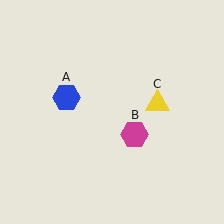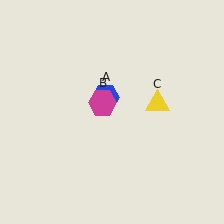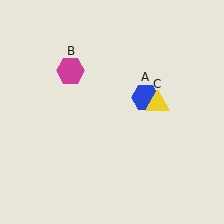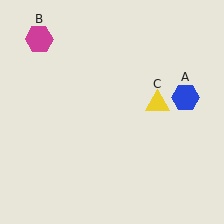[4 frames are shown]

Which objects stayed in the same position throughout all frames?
Yellow triangle (object C) remained stationary.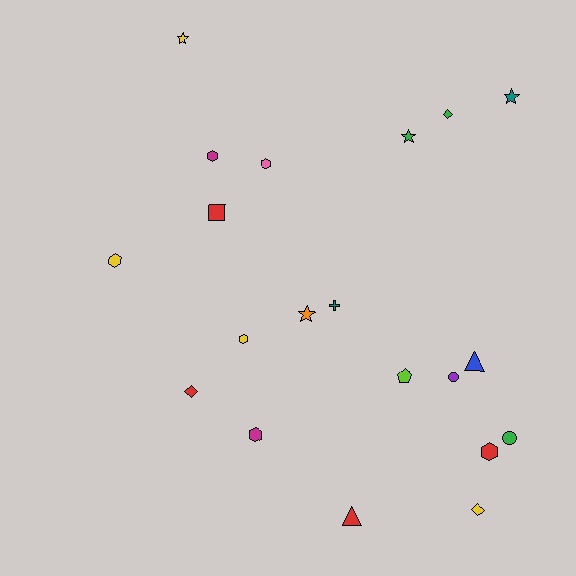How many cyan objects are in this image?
There are no cyan objects.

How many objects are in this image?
There are 20 objects.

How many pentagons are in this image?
There is 1 pentagon.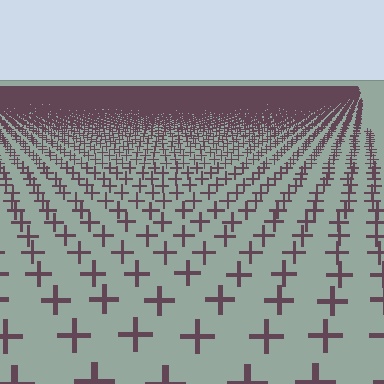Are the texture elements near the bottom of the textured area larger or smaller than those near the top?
Larger. Near the bottom, elements are closer to the viewer and appear at a bigger on-screen size.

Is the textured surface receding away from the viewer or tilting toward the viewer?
The surface is receding away from the viewer. Texture elements get smaller and denser toward the top.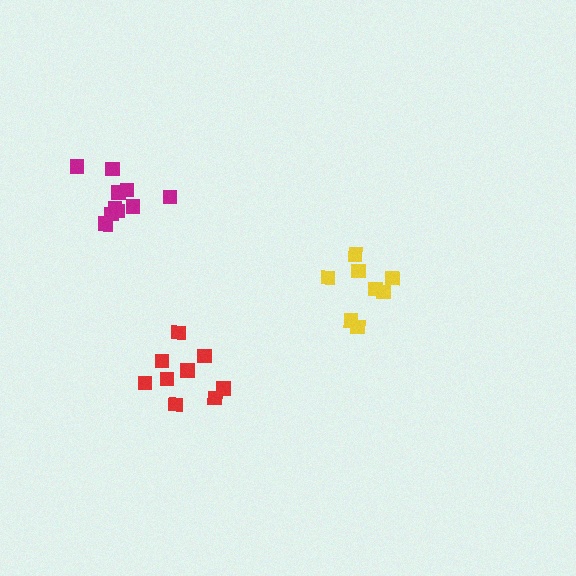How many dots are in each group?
Group 1: 8 dots, Group 2: 10 dots, Group 3: 9 dots (27 total).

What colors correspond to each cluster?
The clusters are colored: yellow, magenta, red.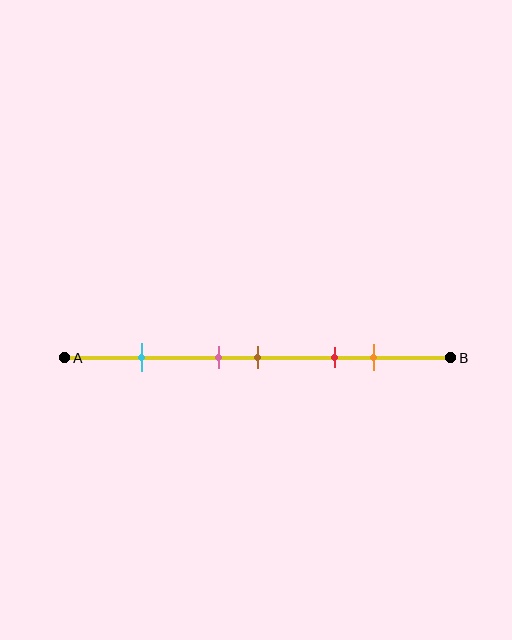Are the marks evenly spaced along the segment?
No, the marks are not evenly spaced.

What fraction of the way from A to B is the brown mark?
The brown mark is approximately 50% (0.5) of the way from A to B.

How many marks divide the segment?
There are 5 marks dividing the segment.